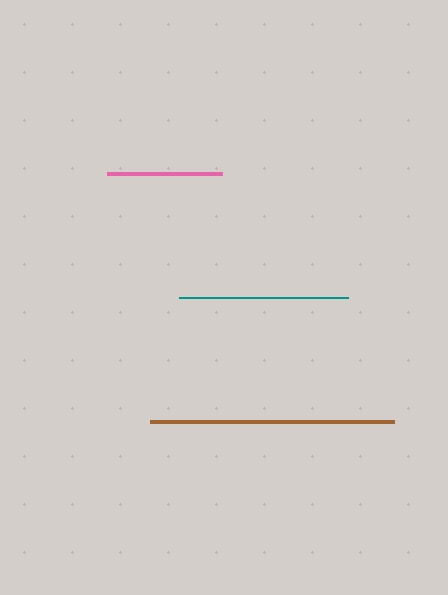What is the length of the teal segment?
The teal segment is approximately 169 pixels long.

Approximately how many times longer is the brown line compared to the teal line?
The brown line is approximately 1.5 times the length of the teal line.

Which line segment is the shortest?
The pink line is the shortest at approximately 115 pixels.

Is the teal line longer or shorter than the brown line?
The brown line is longer than the teal line.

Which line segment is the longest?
The brown line is the longest at approximately 244 pixels.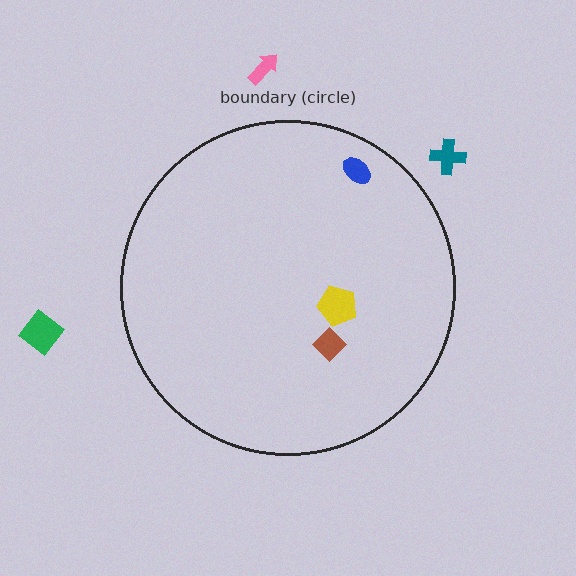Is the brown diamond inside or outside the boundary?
Inside.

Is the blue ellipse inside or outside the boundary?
Inside.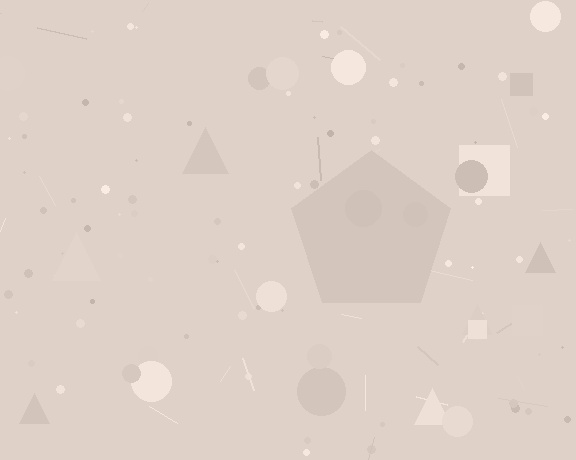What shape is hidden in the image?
A pentagon is hidden in the image.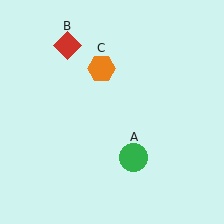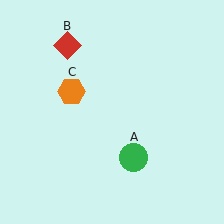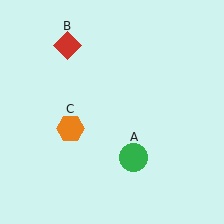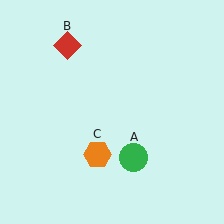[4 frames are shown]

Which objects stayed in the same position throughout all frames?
Green circle (object A) and red diamond (object B) remained stationary.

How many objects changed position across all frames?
1 object changed position: orange hexagon (object C).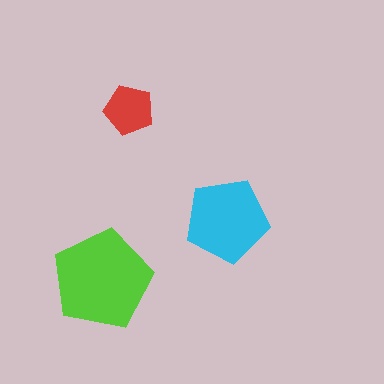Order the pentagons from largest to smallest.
the lime one, the cyan one, the red one.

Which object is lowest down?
The lime pentagon is bottommost.